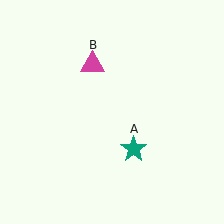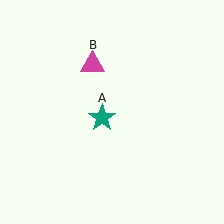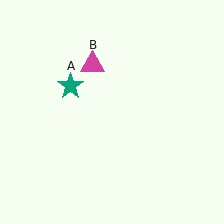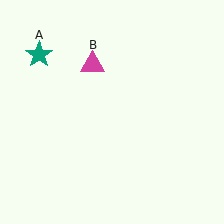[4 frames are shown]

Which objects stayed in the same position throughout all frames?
Magenta triangle (object B) remained stationary.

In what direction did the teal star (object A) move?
The teal star (object A) moved up and to the left.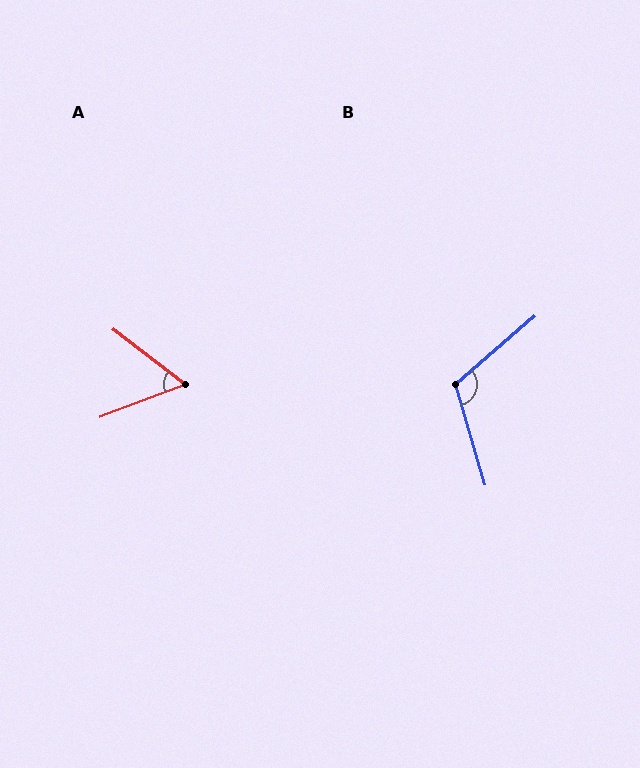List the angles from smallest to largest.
A (58°), B (115°).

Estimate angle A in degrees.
Approximately 58 degrees.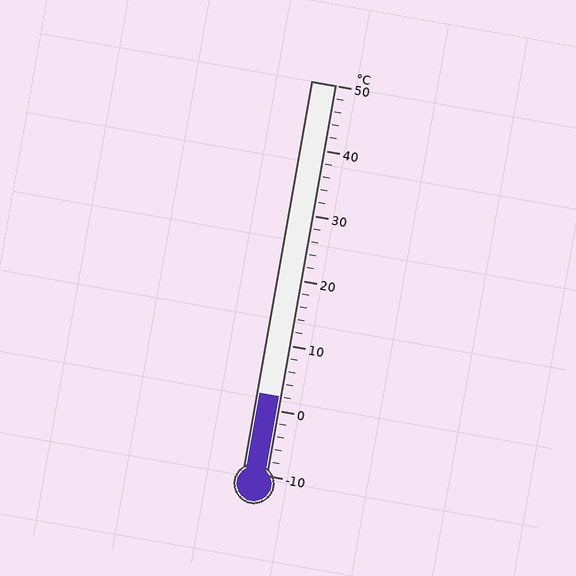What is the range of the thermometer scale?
The thermometer scale ranges from -10°C to 50°C.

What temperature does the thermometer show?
The thermometer shows approximately 2°C.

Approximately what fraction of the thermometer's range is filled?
The thermometer is filled to approximately 20% of its range.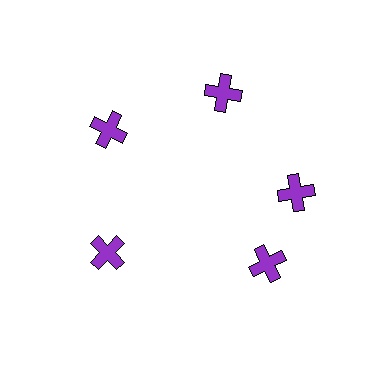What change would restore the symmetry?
The symmetry would be restored by rotating it back into even spacing with its neighbors so that all 5 crosses sit at equal angles and equal distance from the center.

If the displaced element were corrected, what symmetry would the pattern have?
It would have 5-fold rotational symmetry — the pattern would map onto itself every 72 degrees.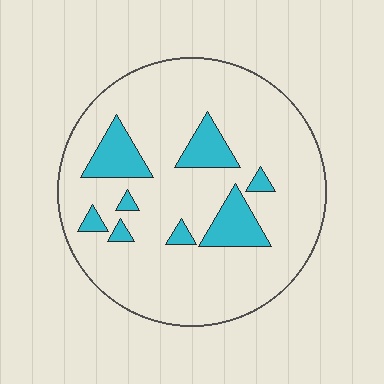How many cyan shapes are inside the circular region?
8.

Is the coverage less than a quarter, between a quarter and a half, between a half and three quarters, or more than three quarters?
Less than a quarter.